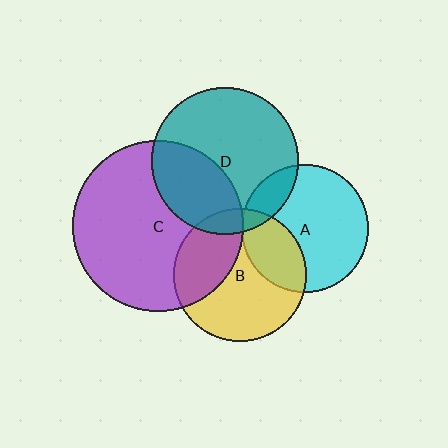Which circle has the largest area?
Circle C (purple).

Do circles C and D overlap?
Yes.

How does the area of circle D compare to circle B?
Approximately 1.2 times.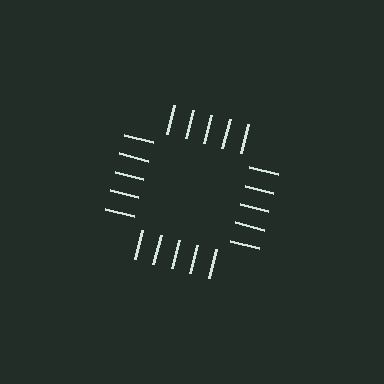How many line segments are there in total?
20 — 5 along each of the 4 edges.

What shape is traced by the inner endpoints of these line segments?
An illusory square — the line segments terminate on its edges but no continuous stroke is drawn.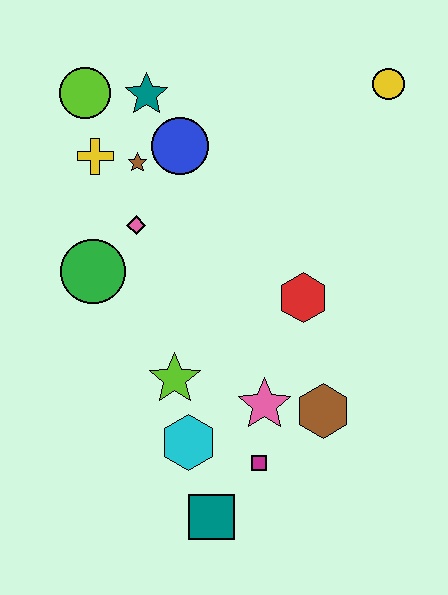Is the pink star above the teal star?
No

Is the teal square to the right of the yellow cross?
Yes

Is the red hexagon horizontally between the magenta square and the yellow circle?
Yes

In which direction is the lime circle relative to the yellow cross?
The lime circle is above the yellow cross.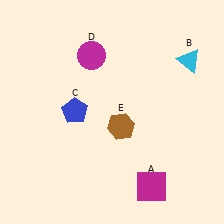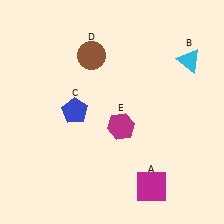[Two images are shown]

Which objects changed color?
D changed from magenta to brown. E changed from brown to magenta.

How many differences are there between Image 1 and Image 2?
There are 2 differences between the two images.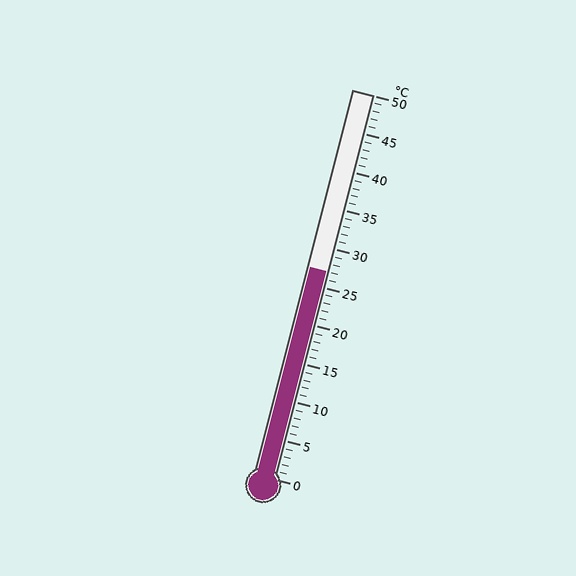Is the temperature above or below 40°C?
The temperature is below 40°C.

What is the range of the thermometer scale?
The thermometer scale ranges from 0°C to 50°C.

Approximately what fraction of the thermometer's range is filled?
The thermometer is filled to approximately 55% of its range.